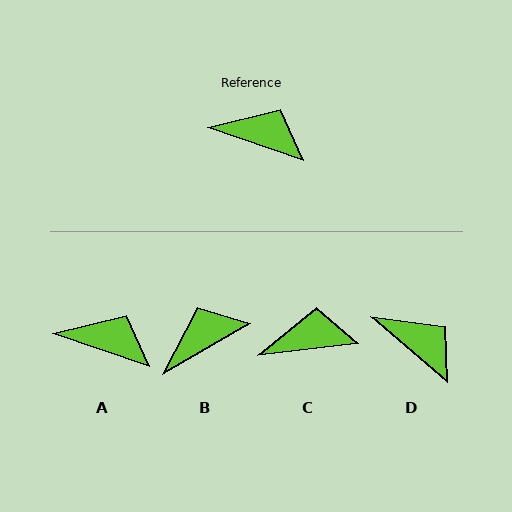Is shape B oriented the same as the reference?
No, it is off by about 49 degrees.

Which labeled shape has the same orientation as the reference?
A.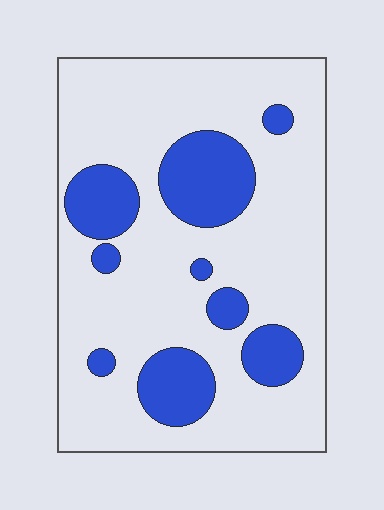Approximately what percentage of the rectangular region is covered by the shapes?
Approximately 25%.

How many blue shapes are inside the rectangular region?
9.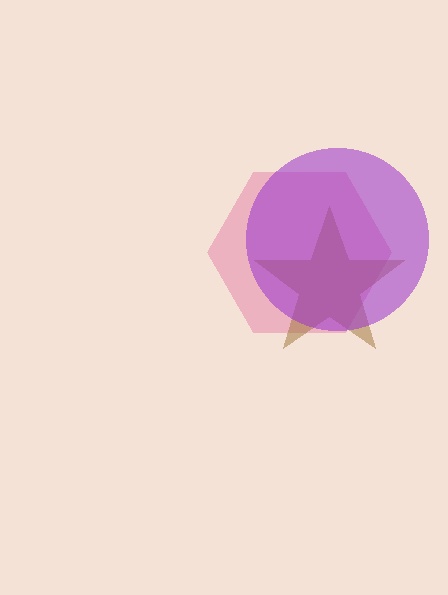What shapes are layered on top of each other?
The layered shapes are: a pink hexagon, a brown star, a purple circle.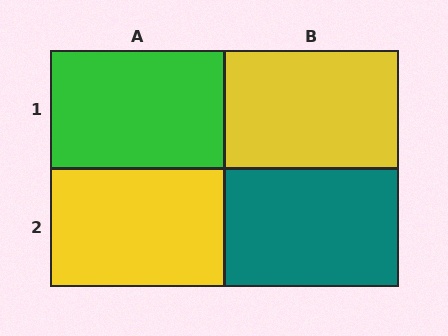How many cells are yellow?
2 cells are yellow.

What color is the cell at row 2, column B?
Teal.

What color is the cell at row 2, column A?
Yellow.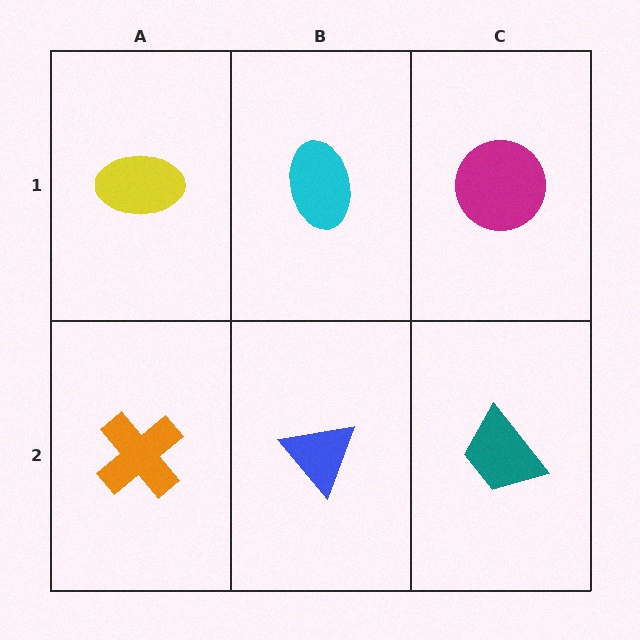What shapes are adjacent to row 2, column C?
A magenta circle (row 1, column C), a blue triangle (row 2, column B).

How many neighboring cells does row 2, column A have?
2.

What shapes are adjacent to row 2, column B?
A cyan ellipse (row 1, column B), an orange cross (row 2, column A), a teal trapezoid (row 2, column C).